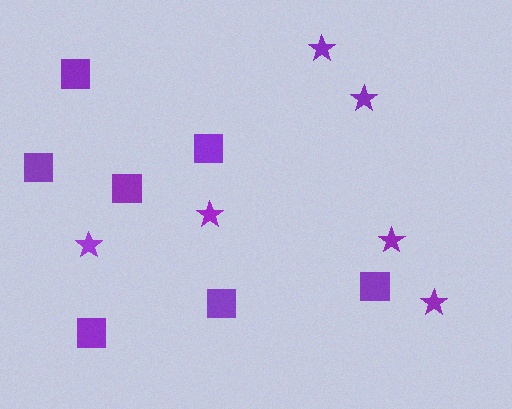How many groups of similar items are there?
There are 2 groups: one group of squares (7) and one group of stars (6).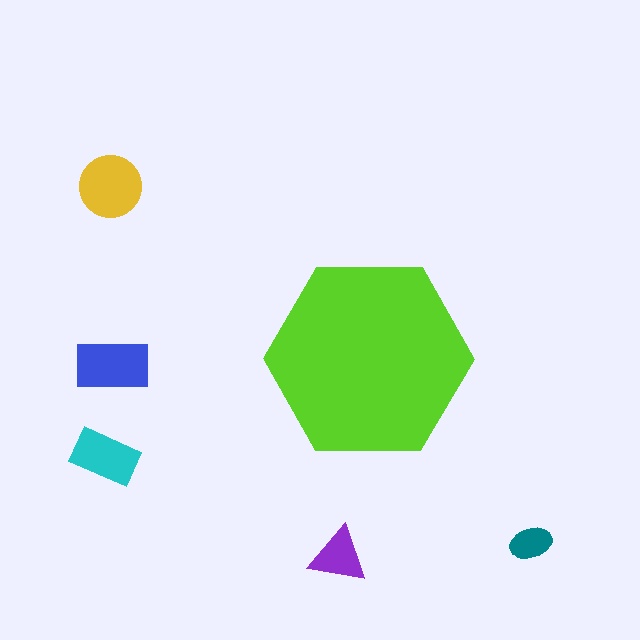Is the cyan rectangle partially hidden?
No, the cyan rectangle is fully visible.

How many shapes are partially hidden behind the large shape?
0 shapes are partially hidden.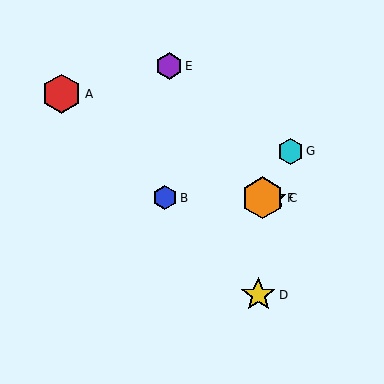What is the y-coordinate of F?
Object F is at y≈198.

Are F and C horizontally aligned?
Yes, both are at y≈198.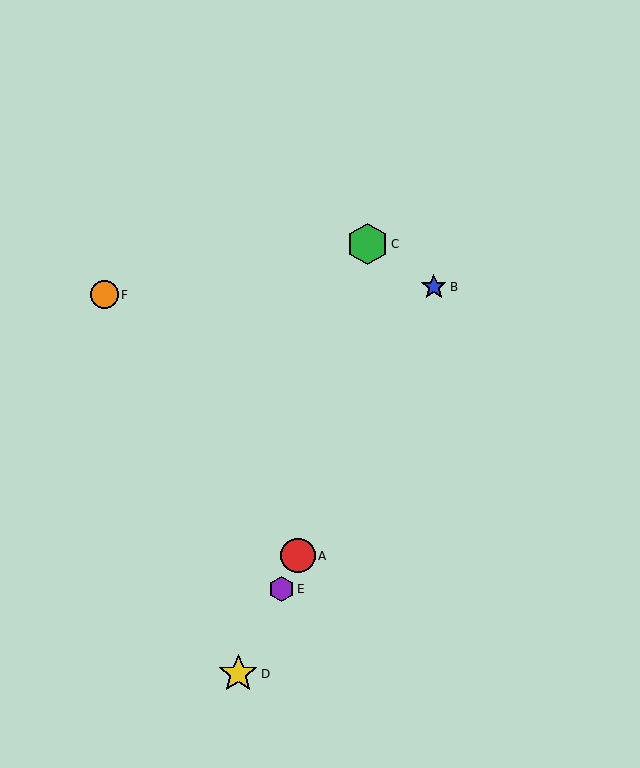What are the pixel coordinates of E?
Object E is at (281, 589).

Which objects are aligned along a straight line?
Objects A, B, D, E are aligned along a straight line.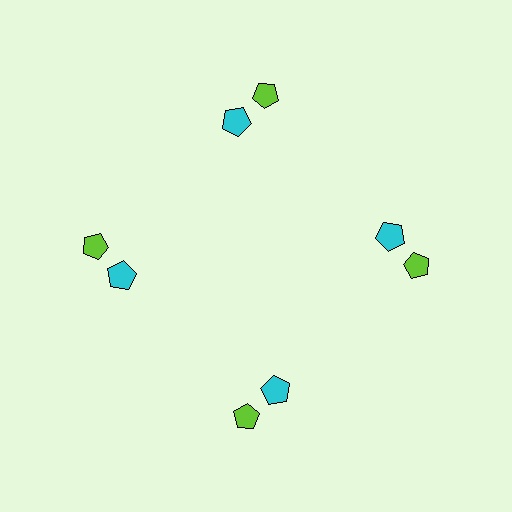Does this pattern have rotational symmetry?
Yes, this pattern has 4-fold rotational symmetry. It looks the same after rotating 90 degrees around the center.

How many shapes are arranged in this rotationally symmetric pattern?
There are 8 shapes, arranged in 4 groups of 2.